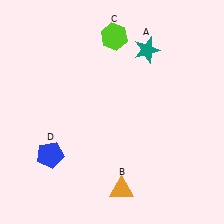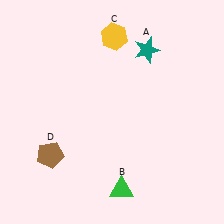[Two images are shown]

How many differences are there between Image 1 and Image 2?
There are 3 differences between the two images.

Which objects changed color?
B changed from orange to green. C changed from lime to yellow. D changed from blue to brown.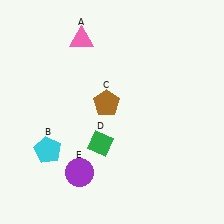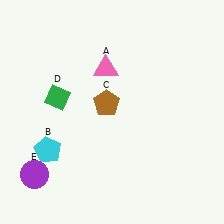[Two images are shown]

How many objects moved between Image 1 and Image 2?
3 objects moved between the two images.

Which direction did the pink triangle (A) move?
The pink triangle (A) moved down.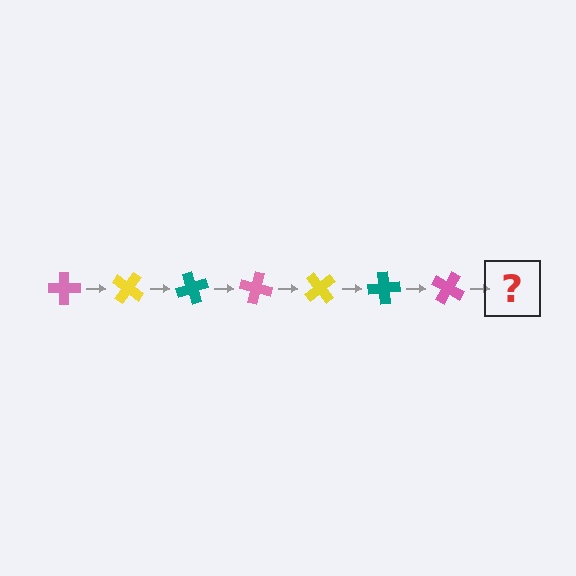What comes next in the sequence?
The next element should be a yellow cross, rotated 245 degrees from the start.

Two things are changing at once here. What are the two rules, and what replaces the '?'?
The two rules are that it rotates 35 degrees each step and the color cycles through pink, yellow, and teal. The '?' should be a yellow cross, rotated 245 degrees from the start.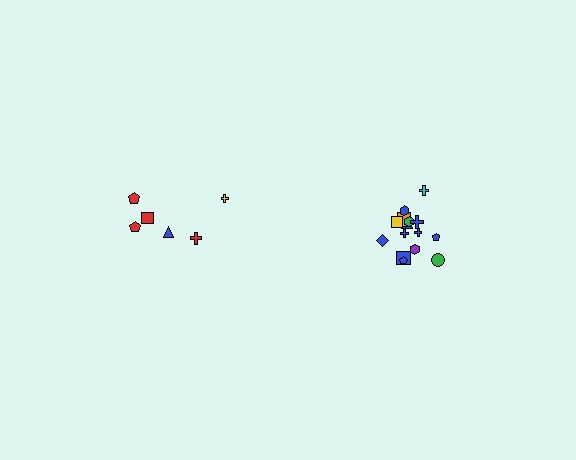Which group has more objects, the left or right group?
The right group.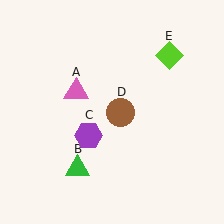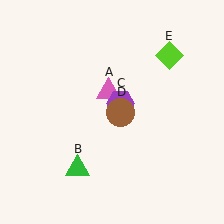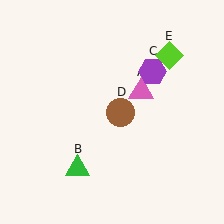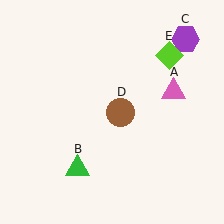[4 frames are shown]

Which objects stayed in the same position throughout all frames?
Green triangle (object B) and brown circle (object D) and lime diamond (object E) remained stationary.